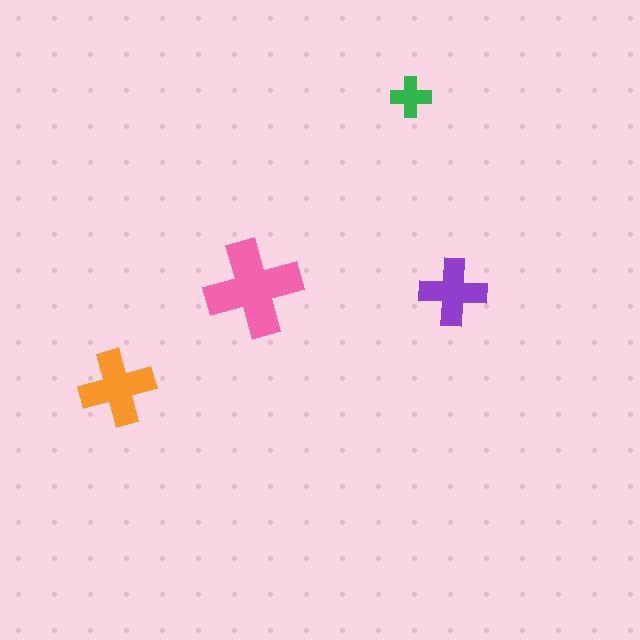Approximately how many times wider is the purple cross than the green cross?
About 1.5 times wider.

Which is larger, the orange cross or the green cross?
The orange one.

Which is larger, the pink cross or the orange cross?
The pink one.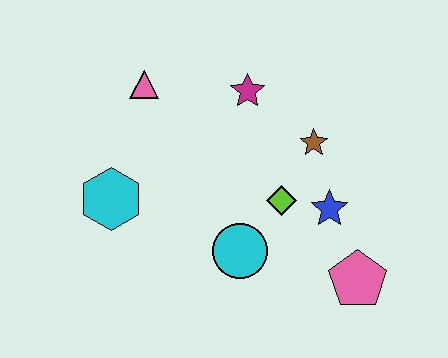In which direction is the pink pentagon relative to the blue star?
The pink pentagon is below the blue star.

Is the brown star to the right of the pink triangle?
Yes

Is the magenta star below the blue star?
No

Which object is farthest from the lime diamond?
The pink triangle is farthest from the lime diamond.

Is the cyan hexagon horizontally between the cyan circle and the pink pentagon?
No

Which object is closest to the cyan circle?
The lime diamond is closest to the cyan circle.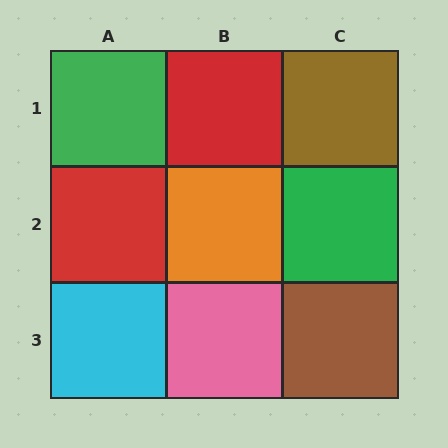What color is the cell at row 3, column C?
Brown.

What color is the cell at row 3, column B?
Pink.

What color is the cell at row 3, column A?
Cyan.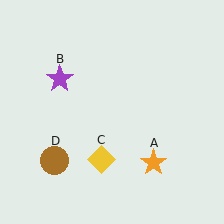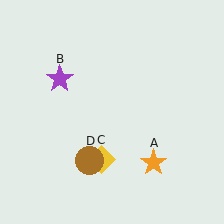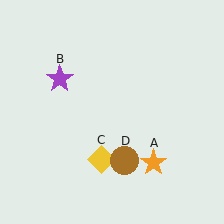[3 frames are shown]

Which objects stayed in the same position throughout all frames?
Orange star (object A) and purple star (object B) and yellow diamond (object C) remained stationary.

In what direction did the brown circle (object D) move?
The brown circle (object D) moved right.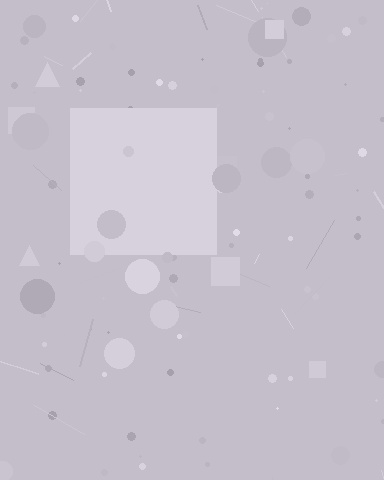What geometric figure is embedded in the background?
A square is embedded in the background.